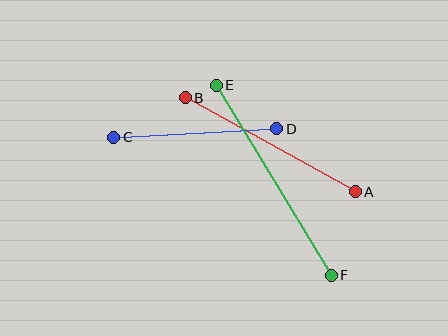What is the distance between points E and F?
The distance is approximately 222 pixels.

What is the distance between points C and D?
The distance is approximately 163 pixels.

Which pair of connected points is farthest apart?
Points E and F are farthest apart.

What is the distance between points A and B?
The distance is approximately 194 pixels.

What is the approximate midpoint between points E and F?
The midpoint is at approximately (274, 180) pixels.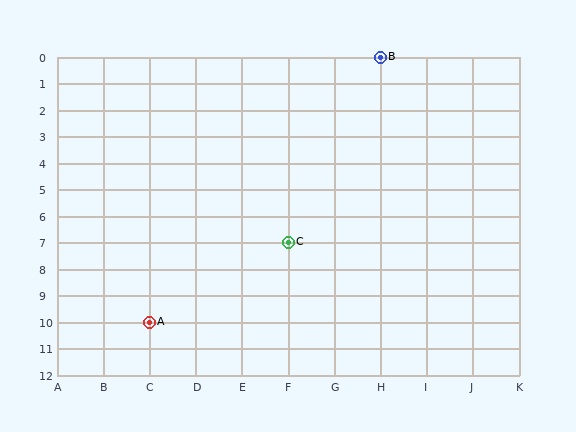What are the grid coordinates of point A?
Point A is at grid coordinates (C, 10).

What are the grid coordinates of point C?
Point C is at grid coordinates (F, 7).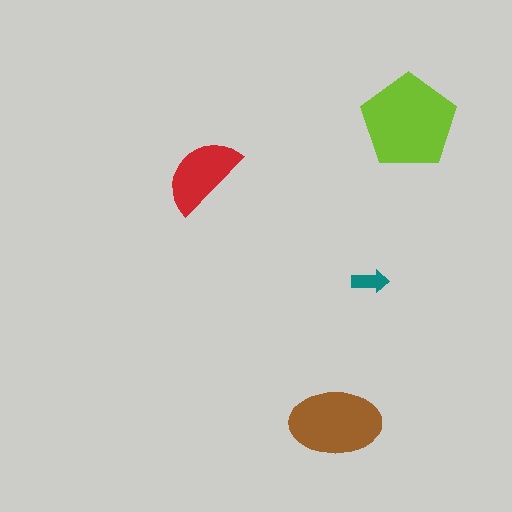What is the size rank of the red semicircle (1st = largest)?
3rd.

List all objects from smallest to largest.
The teal arrow, the red semicircle, the brown ellipse, the lime pentagon.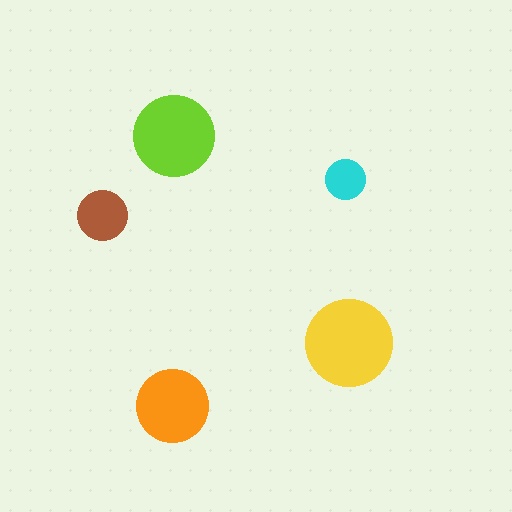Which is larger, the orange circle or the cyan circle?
The orange one.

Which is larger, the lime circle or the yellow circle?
The yellow one.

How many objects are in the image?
There are 5 objects in the image.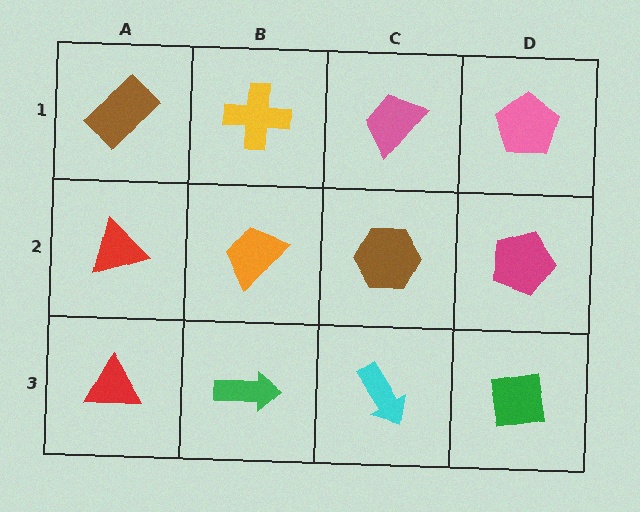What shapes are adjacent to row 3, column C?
A brown hexagon (row 2, column C), a green arrow (row 3, column B), a green square (row 3, column D).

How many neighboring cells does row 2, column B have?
4.